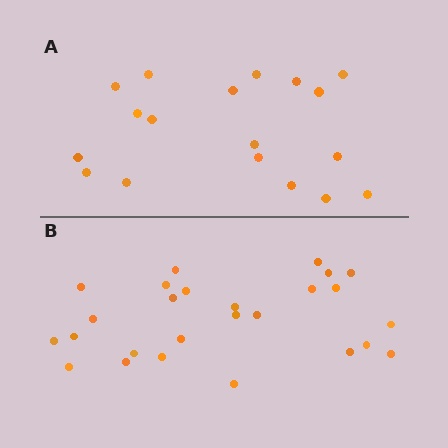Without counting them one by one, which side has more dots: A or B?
Region B (the bottom region) has more dots.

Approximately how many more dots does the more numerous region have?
Region B has roughly 8 or so more dots than region A.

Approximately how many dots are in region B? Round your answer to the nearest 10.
About 30 dots. (The exact count is 26, which rounds to 30.)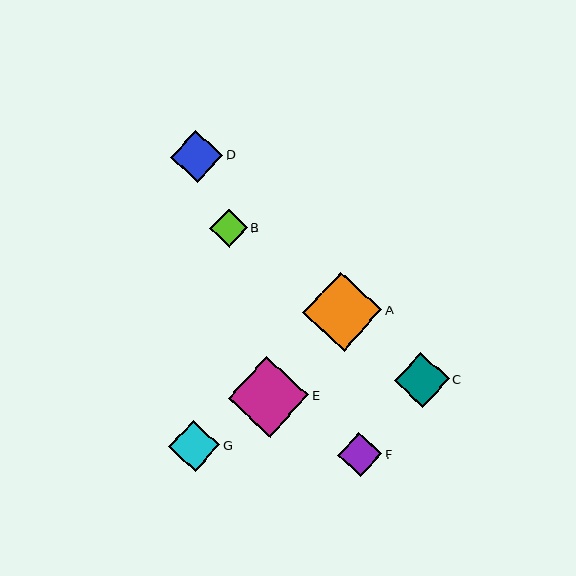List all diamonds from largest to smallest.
From largest to smallest: E, A, C, D, G, F, B.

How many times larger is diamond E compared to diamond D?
Diamond E is approximately 1.5 times the size of diamond D.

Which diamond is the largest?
Diamond E is the largest with a size of approximately 80 pixels.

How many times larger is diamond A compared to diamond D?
Diamond A is approximately 1.5 times the size of diamond D.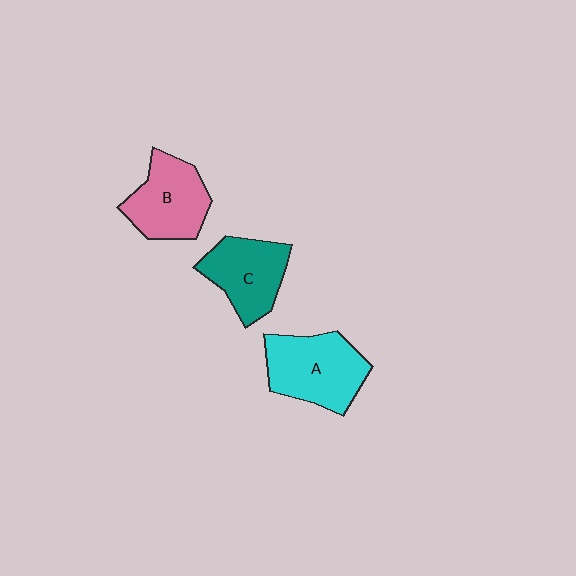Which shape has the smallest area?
Shape C (teal).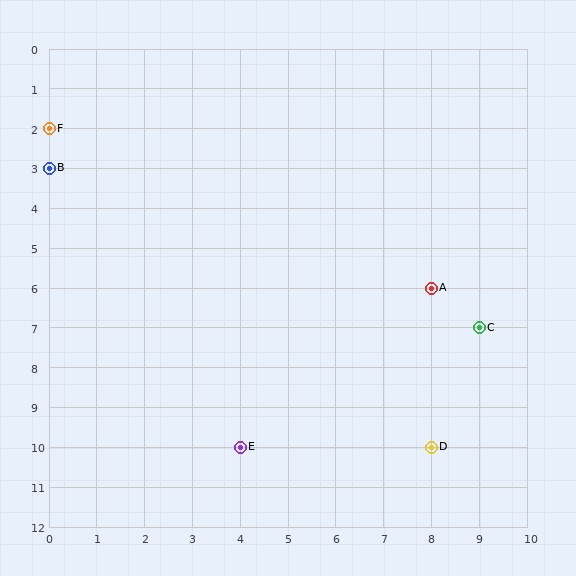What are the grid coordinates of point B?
Point B is at grid coordinates (0, 3).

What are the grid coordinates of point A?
Point A is at grid coordinates (8, 6).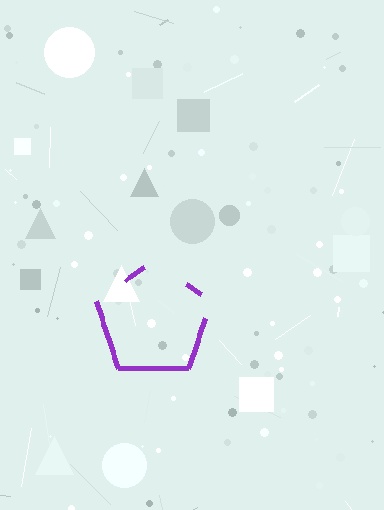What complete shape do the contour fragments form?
The contour fragments form a pentagon.